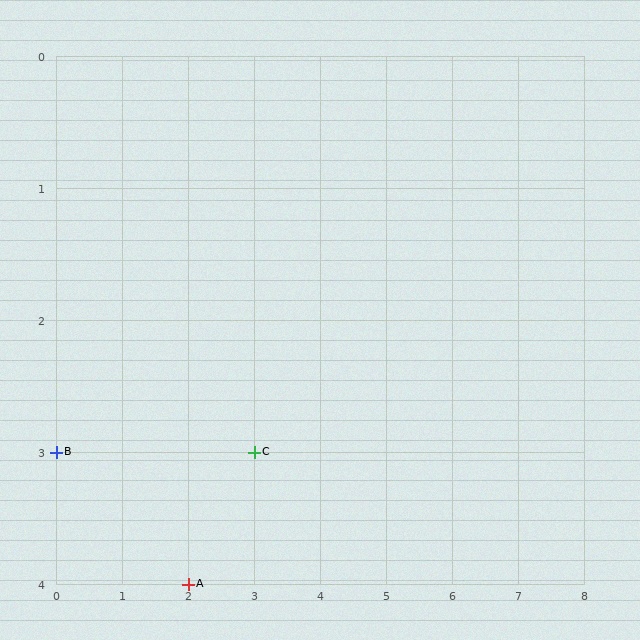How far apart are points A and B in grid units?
Points A and B are 2 columns and 1 row apart (about 2.2 grid units diagonally).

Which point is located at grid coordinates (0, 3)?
Point B is at (0, 3).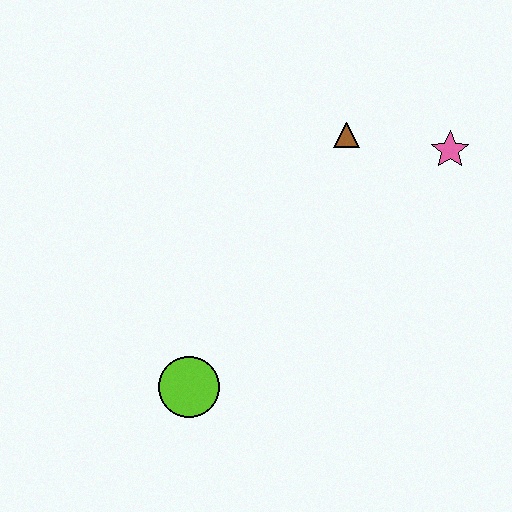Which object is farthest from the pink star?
The lime circle is farthest from the pink star.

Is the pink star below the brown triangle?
Yes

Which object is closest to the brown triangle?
The pink star is closest to the brown triangle.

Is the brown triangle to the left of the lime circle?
No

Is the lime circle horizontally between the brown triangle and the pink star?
No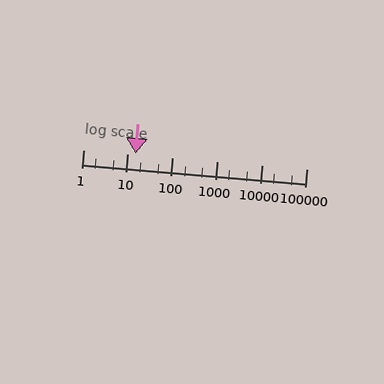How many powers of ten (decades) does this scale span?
The scale spans 5 decades, from 1 to 100000.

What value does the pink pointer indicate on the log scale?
The pointer indicates approximately 15.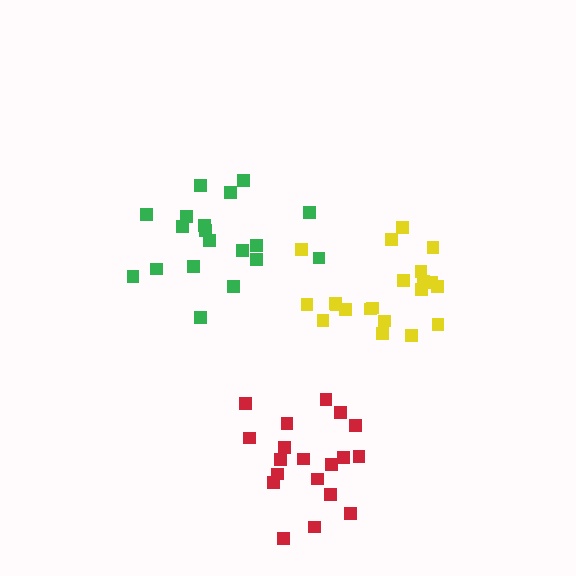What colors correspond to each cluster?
The clusters are colored: green, yellow, red.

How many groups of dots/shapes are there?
There are 3 groups.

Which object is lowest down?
The red cluster is bottommost.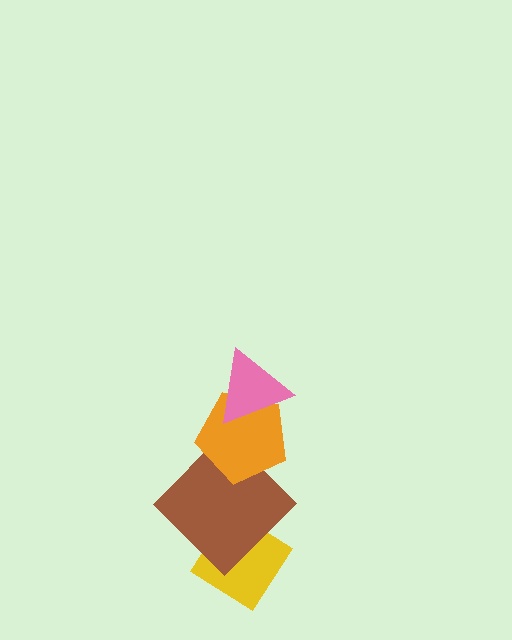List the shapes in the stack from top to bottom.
From top to bottom: the pink triangle, the orange pentagon, the brown diamond, the yellow diamond.